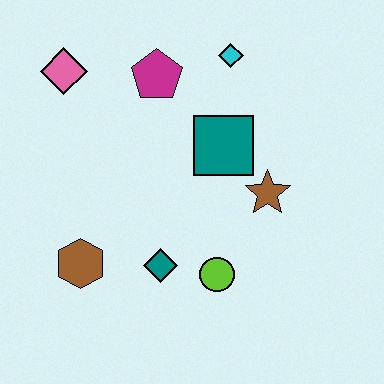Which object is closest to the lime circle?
The teal diamond is closest to the lime circle.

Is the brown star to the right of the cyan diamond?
Yes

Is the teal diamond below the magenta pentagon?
Yes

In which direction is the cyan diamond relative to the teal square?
The cyan diamond is above the teal square.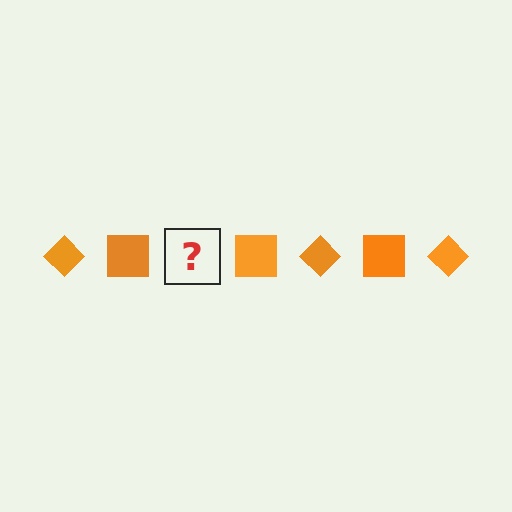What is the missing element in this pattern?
The missing element is an orange diamond.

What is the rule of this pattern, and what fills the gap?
The rule is that the pattern cycles through diamond, square shapes in orange. The gap should be filled with an orange diamond.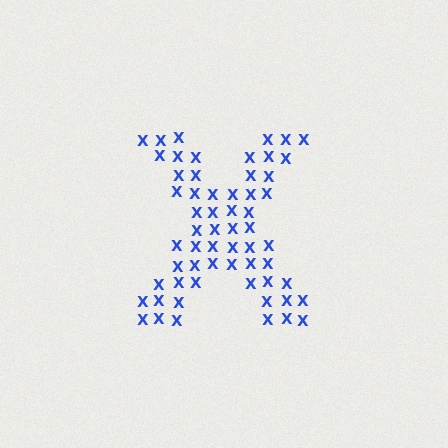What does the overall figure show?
The overall figure shows the letter X.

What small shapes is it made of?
It is made of small letter X's.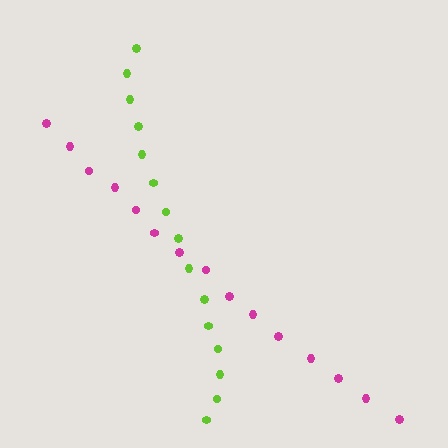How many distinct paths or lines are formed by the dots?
There are 2 distinct paths.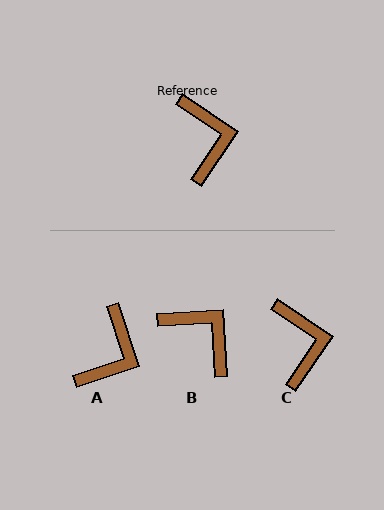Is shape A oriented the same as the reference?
No, it is off by about 38 degrees.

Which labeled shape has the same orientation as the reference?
C.